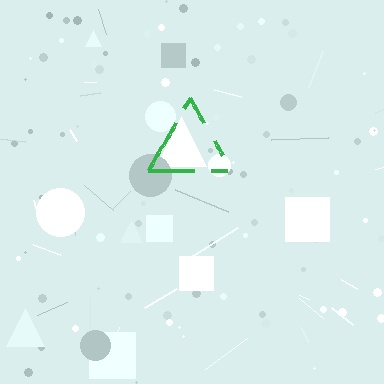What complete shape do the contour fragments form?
The contour fragments form a triangle.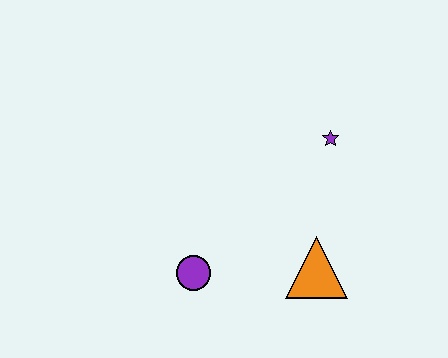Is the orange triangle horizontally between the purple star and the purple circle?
Yes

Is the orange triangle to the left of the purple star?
Yes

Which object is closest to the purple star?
The orange triangle is closest to the purple star.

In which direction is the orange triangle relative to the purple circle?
The orange triangle is to the right of the purple circle.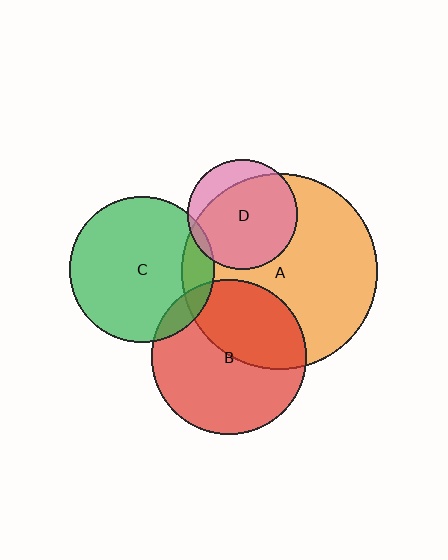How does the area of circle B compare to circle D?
Approximately 2.0 times.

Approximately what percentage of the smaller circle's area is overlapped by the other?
Approximately 80%.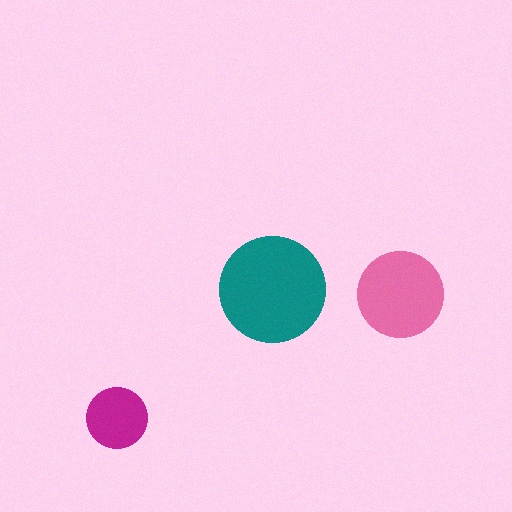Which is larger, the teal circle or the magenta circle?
The teal one.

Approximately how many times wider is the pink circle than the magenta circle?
About 1.5 times wider.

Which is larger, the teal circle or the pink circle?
The teal one.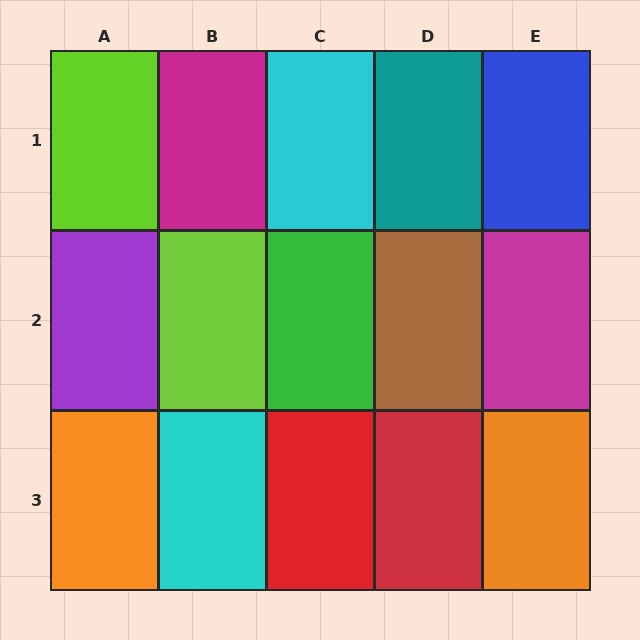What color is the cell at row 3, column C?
Red.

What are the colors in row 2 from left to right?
Purple, lime, green, brown, magenta.